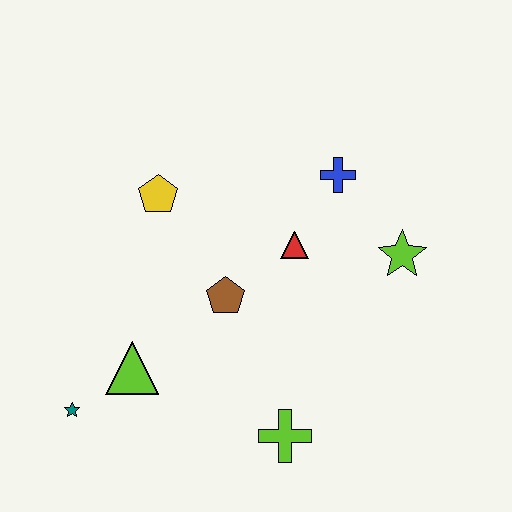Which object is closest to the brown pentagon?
The red triangle is closest to the brown pentagon.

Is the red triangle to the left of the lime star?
Yes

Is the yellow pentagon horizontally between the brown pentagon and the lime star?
No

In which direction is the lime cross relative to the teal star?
The lime cross is to the right of the teal star.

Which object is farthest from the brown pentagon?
The teal star is farthest from the brown pentagon.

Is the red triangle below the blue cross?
Yes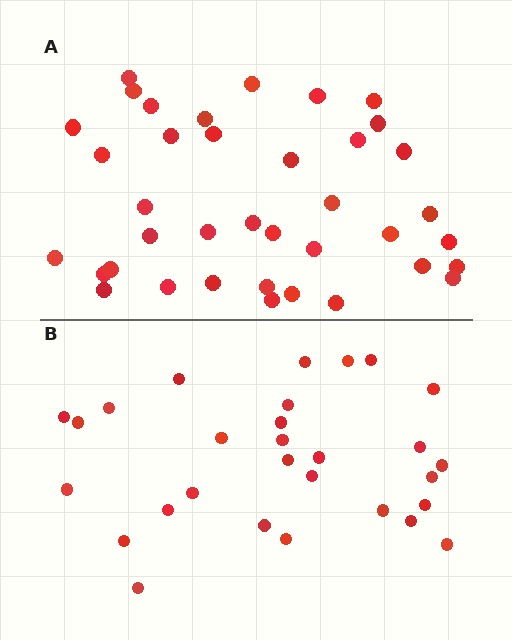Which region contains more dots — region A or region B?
Region A (the top region) has more dots.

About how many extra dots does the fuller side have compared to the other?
Region A has roughly 8 or so more dots than region B.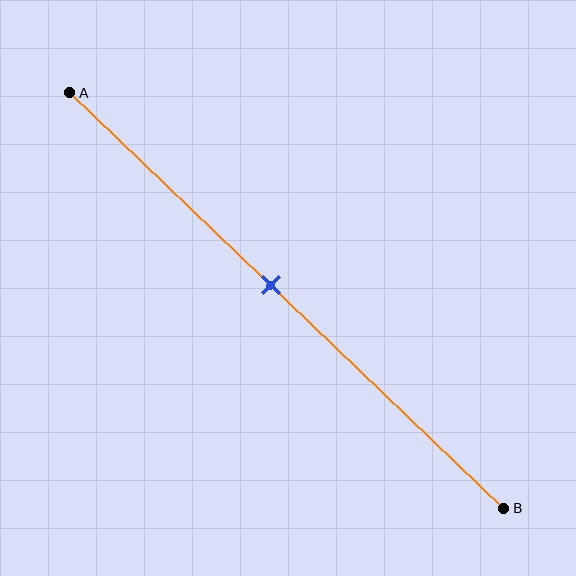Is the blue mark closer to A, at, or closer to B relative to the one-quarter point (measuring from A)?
The blue mark is closer to point B than the one-quarter point of segment AB.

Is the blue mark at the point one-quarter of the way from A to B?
No, the mark is at about 45% from A, not at the 25% one-quarter point.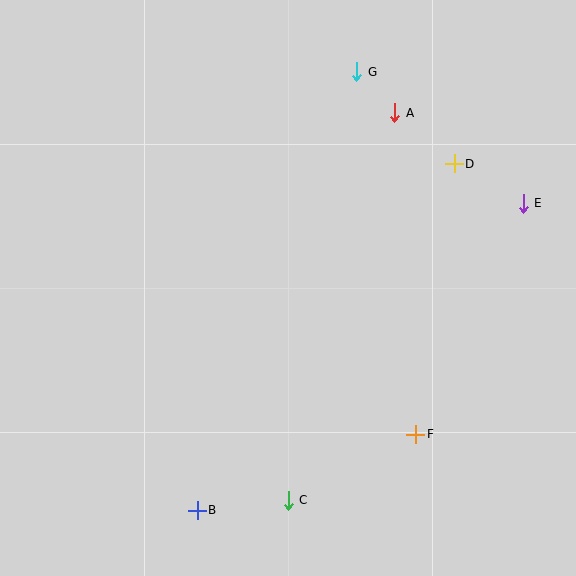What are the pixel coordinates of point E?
Point E is at (523, 203).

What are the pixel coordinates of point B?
Point B is at (197, 510).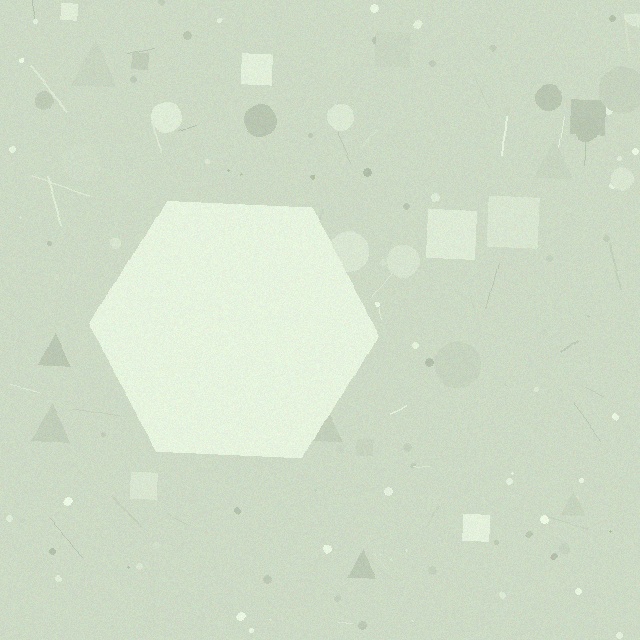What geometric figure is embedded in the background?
A hexagon is embedded in the background.